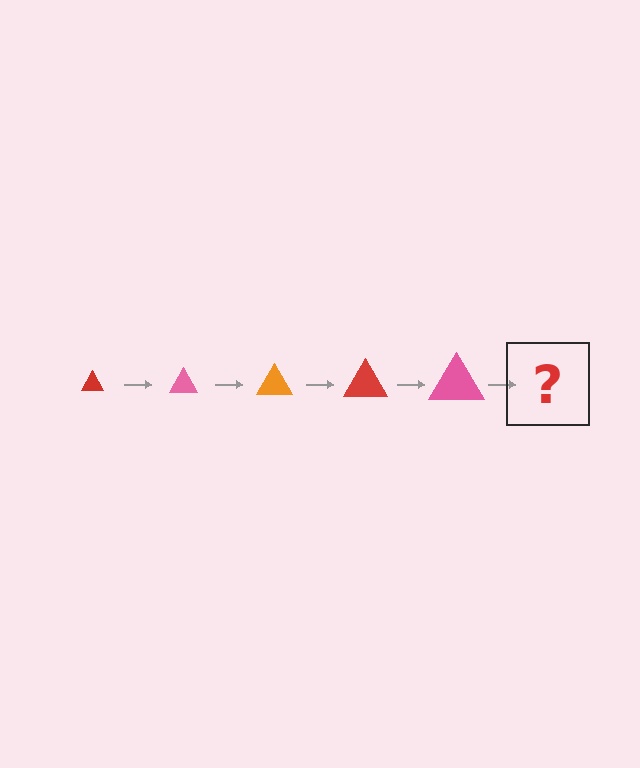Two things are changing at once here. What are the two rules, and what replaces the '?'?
The two rules are that the triangle grows larger each step and the color cycles through red, pink, and orange. The '?' should be an orange triangle, larger than the previous one.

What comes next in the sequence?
The next element should be an orange triangle, larger than the previous one.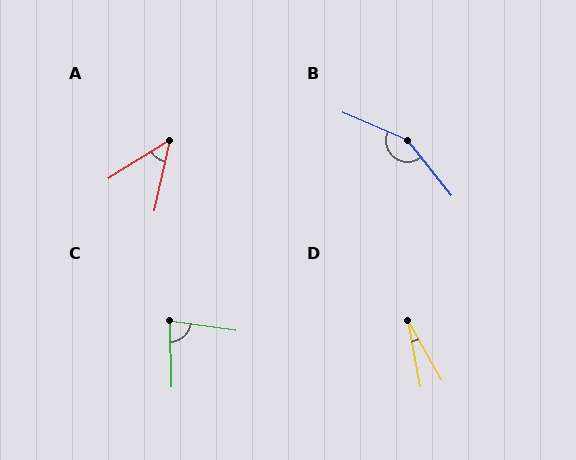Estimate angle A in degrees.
Approximately 45 degrees.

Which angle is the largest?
B, at approximately 151 degrees.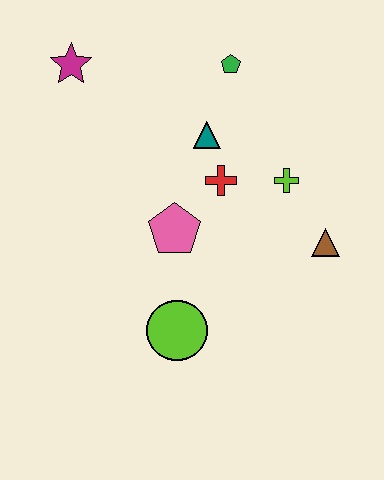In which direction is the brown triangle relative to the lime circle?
The brown triangle is to the right of the lime circle.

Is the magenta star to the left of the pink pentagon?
Yes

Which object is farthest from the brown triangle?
The magenta star is farthest from the brown triangle.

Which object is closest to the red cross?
The teal triangle is closest to the red cross.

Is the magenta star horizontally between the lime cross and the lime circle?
No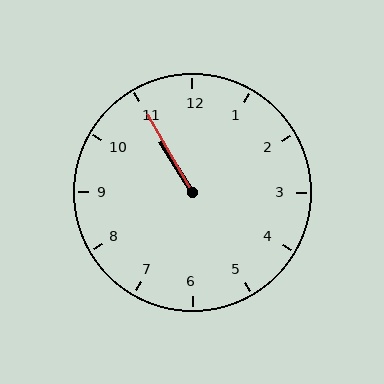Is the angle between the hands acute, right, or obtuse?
It is acute.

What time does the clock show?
10:55.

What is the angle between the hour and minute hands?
Approximately 2 degrees.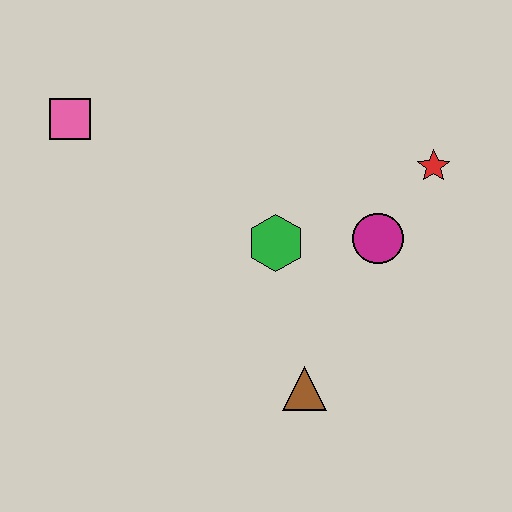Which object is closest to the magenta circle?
The red star is closest to the magenta circle.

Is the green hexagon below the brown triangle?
No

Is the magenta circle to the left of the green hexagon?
No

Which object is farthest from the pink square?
The red star is farthest from the pink square.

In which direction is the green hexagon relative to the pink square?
The green hexagon is to the right of the pink square.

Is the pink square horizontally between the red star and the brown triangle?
No